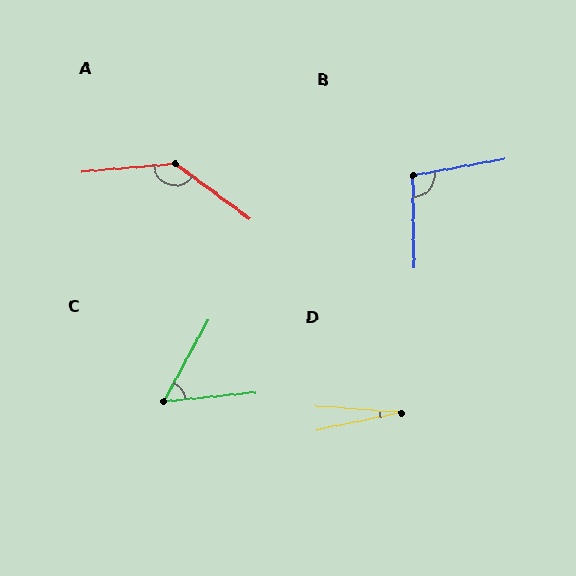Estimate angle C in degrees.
Approximately 56 degrees.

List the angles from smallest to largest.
D (16°), C (56°), B (99°), A (139°).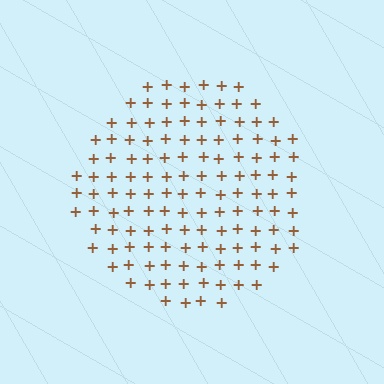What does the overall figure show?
The overall figure shows a circle.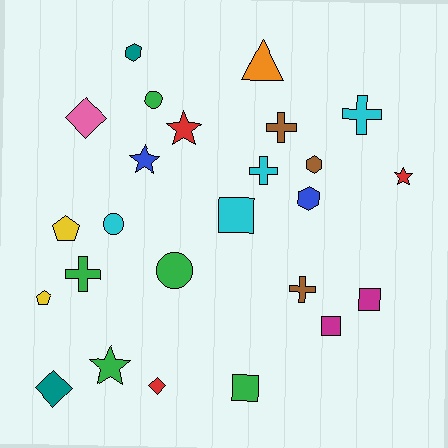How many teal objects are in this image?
There are 2 teal objects.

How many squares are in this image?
There are 4 squares.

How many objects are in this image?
There are 25 objects.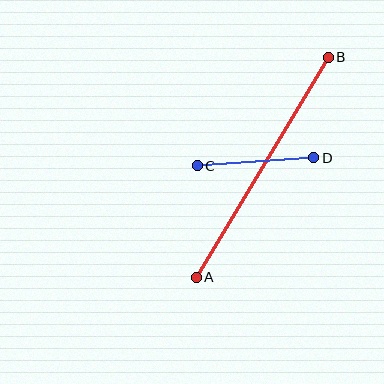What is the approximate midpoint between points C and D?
The midpoint is at approximately (256, 162) pixels.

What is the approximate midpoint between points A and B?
The midpoint is at approximately (262, 167) pixels.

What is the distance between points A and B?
The distance is approximately 256 pixels.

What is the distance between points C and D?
The distance is approximately 117 pixels.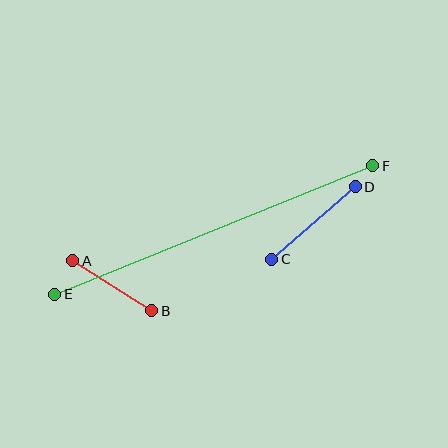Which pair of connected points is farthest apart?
Points E and F are farthest apart.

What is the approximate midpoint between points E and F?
The midpoint is at approximately (214, 230) pixels.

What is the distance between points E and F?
The distance is approximately 343 pixels.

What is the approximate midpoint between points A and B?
The midpoint is at approximately (112, 286) pixels.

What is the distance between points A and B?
The distance is approximately 94 pixels.